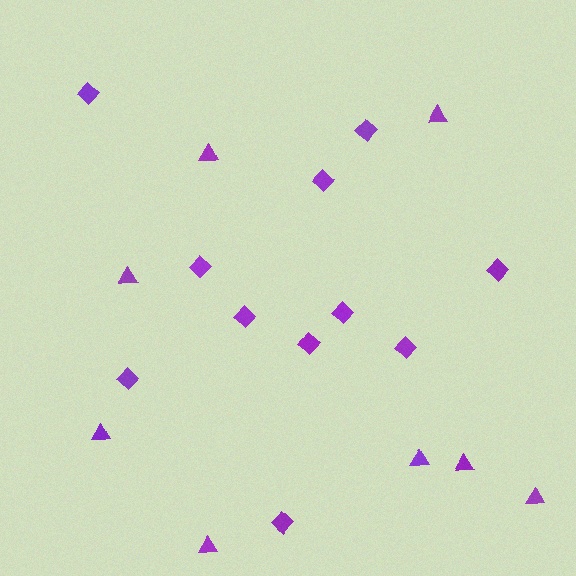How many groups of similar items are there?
There are 2 groups: one group of triangles (8) and one group of diamonds (11).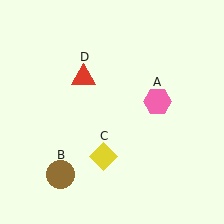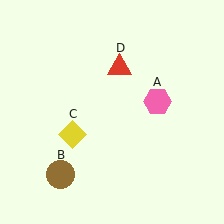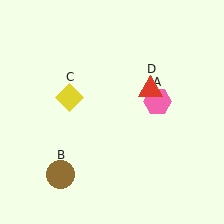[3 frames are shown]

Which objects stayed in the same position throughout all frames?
Pink hexagon (object A) and brown circle (object B) remained stationary.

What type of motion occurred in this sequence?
The yellow diamond (object C), red triangle (object D) rotated clockwise around the center of the scene.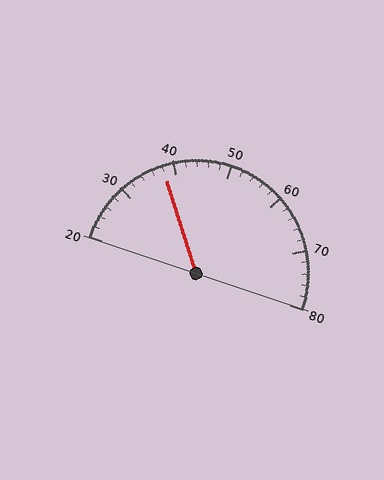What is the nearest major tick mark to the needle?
The nearest major tick mark is 40.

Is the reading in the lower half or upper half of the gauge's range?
The reading is in the lower half of the range (20 to 80).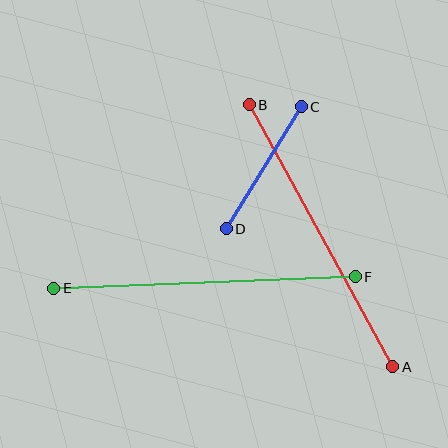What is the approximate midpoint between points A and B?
The midpoint is at approximately (321, 236) pixels.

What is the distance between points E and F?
The distance is approximately 302 pixels.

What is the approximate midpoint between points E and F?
The midpoint is at approximately (205, 282) pixels.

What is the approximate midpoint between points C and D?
The midpoint is at approximately (264, 168) pixels.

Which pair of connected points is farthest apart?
Points E and F are farthest apart.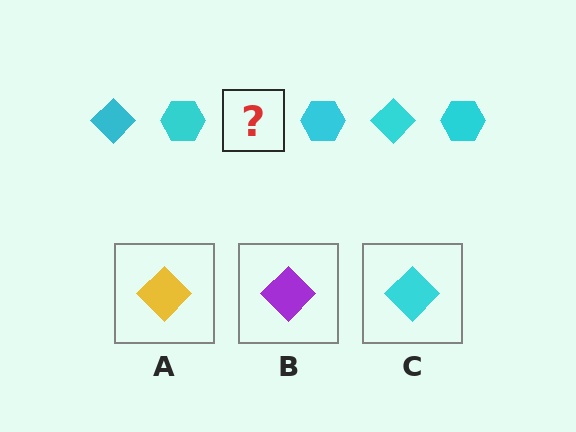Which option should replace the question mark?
Option C.